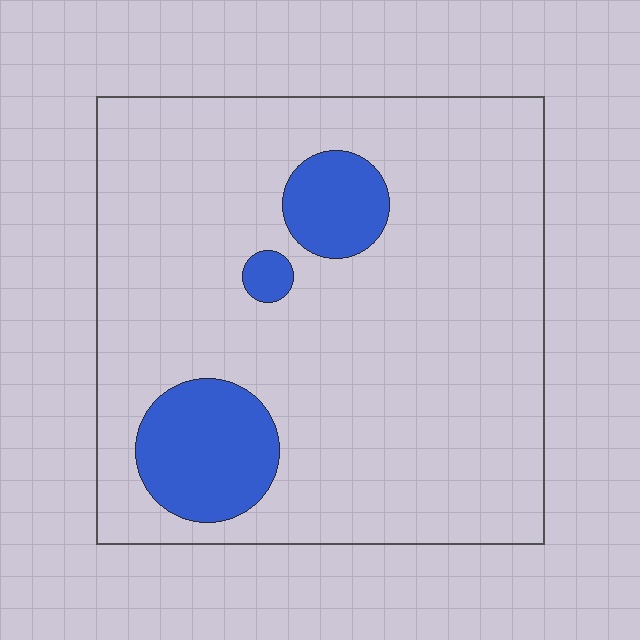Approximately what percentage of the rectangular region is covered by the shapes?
Approximately 15%.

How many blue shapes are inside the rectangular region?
3.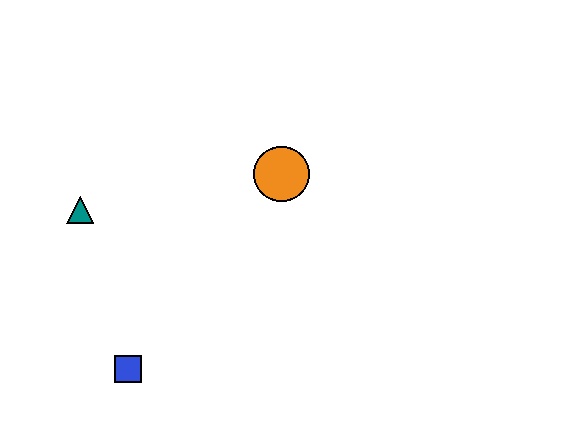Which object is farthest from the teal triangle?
The orange circle is farthest from the teal triangle.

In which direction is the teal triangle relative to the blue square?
The teal triangle is above the blue square.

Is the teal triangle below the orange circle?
Yes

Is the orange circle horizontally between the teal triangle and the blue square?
No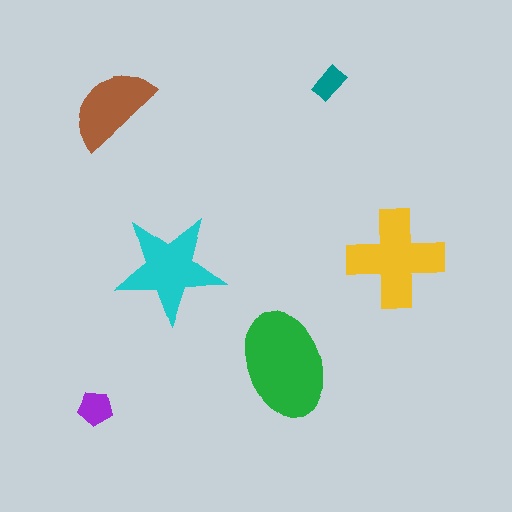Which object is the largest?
The green ellipse.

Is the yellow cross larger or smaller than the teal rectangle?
Larger.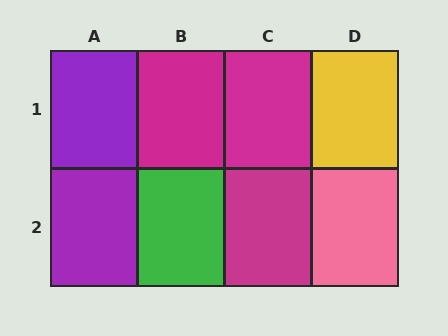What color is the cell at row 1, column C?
Magenta.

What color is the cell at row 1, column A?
Purple.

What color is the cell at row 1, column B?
Magenta.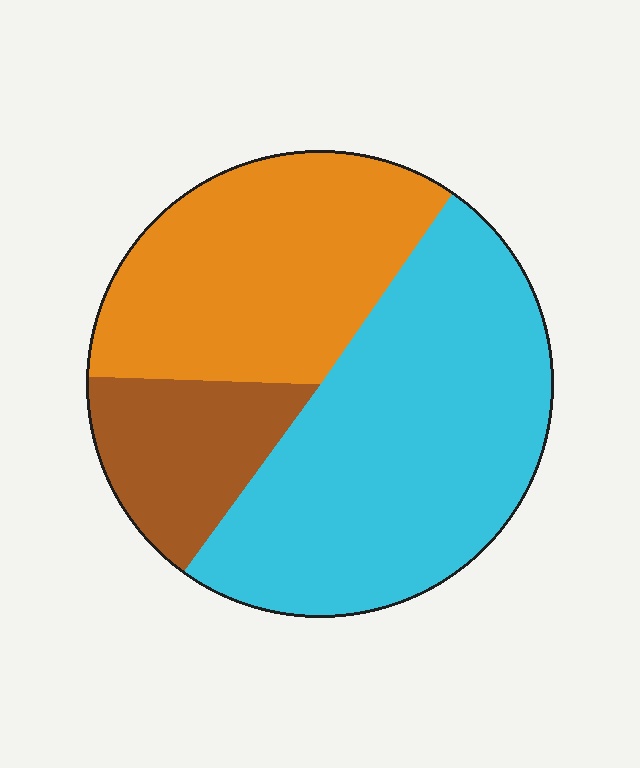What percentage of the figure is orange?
Orange covers 34% of the figure.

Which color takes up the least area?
Brown, at roughly 15%.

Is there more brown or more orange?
Orange.